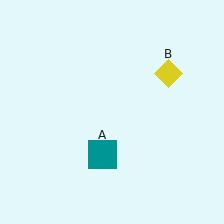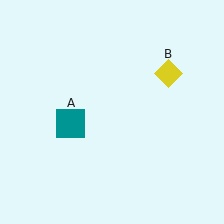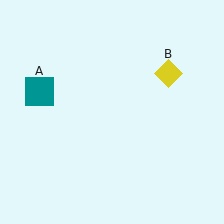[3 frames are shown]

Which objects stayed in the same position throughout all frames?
Yellow diamond (object B) remained stationary.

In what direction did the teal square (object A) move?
The teal square (object A) moved up and to the left.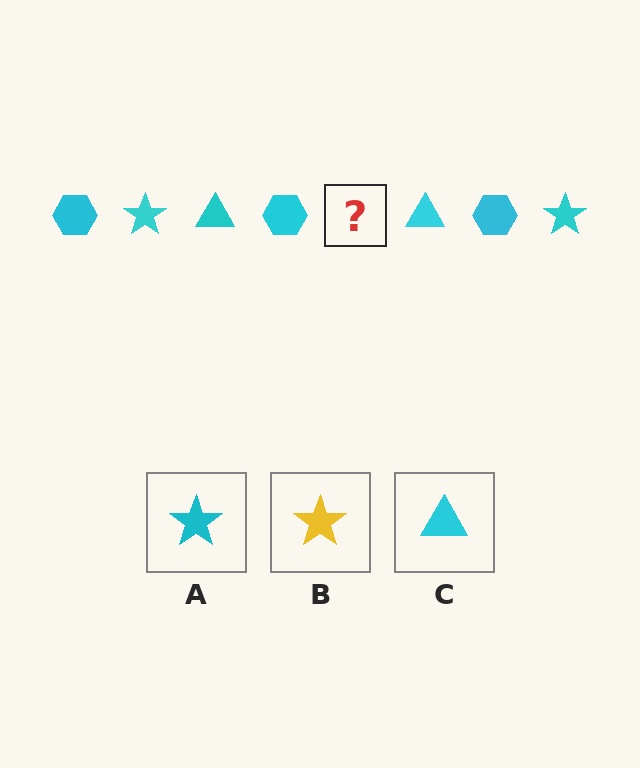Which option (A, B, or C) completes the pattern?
A.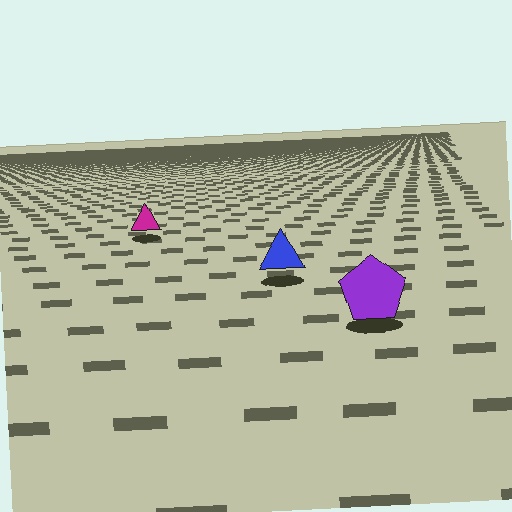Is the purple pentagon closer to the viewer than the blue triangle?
Yes. The purple pentagon is closer — you can tell from the texture gradient: the ground texture is coarser near it.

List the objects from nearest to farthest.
From nearest to farthest: the purple pentagon, the blue triangle, the magenta triangle.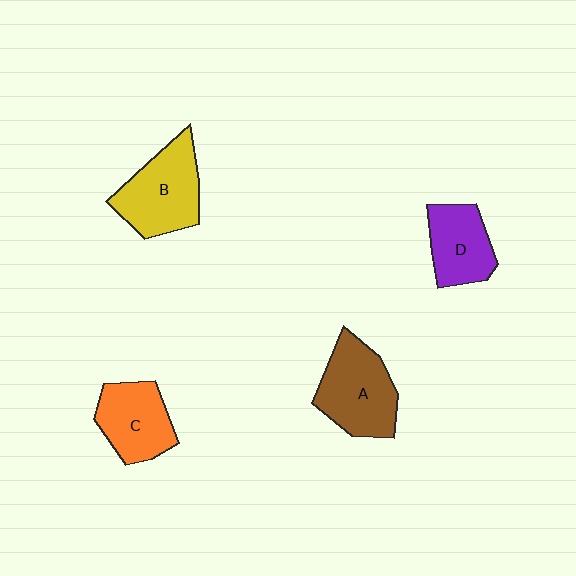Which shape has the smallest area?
Shape D (purple).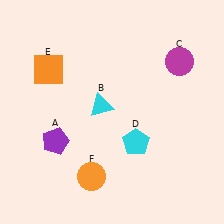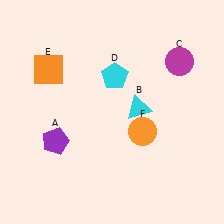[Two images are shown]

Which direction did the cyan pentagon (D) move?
The cyan pentagon (D) moved up.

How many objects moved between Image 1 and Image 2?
3 objects moved between the two images.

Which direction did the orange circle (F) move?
The orange circle (F) moved right.